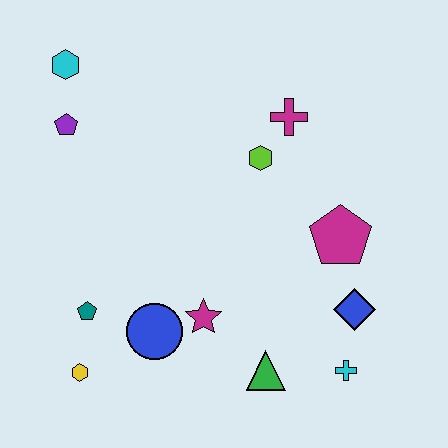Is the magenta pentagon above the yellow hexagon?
Yes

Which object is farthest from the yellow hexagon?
The magenta cross is farthest from the yellow hexagon.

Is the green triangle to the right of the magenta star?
Yes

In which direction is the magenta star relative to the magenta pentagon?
The magenta star is to the left of the magenta pentagon.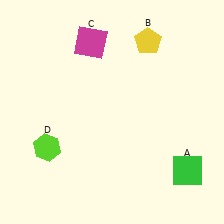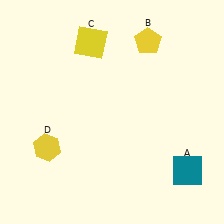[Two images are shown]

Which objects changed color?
A changed from green to teal. C changed from magenta to yellow. D changed from lime to yellow.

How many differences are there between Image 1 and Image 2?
There are 3 differences between the two images.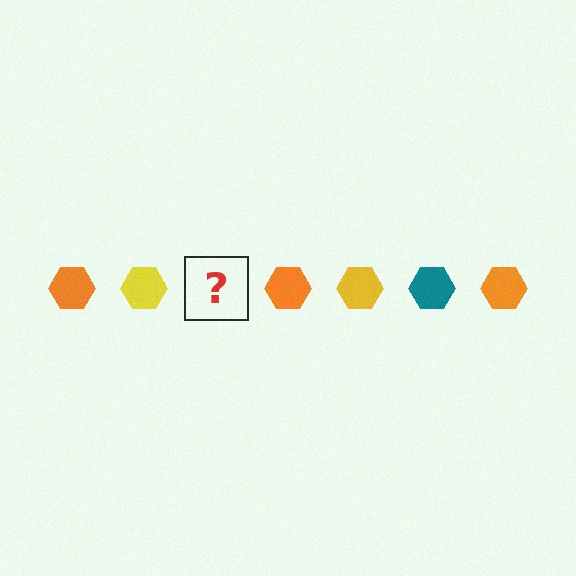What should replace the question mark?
The question mark should be replaced with a teal hexagon.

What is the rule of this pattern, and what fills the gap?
The rule is that the pattern cycles through orange, yellow, teal hexagons. The gap should be filled with a teal hexagon.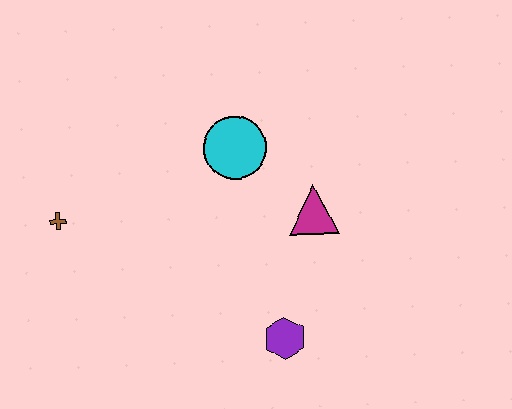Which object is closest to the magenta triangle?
The cyan circle is closest to the magenta triangle.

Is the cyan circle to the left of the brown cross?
No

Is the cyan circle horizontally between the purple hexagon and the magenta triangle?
No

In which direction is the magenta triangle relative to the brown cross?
The magenta triangle is to the right of the brown cross.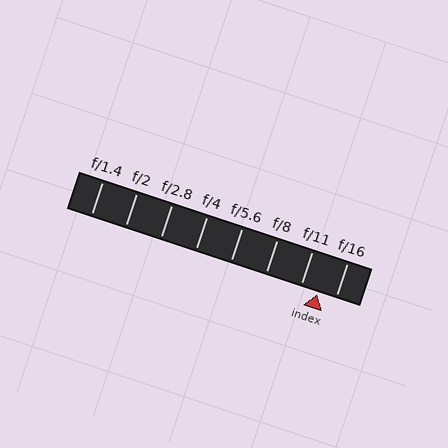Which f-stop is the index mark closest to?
The index mark is closest to f/11.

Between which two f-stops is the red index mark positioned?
The index mark is between f/11 and f/16.